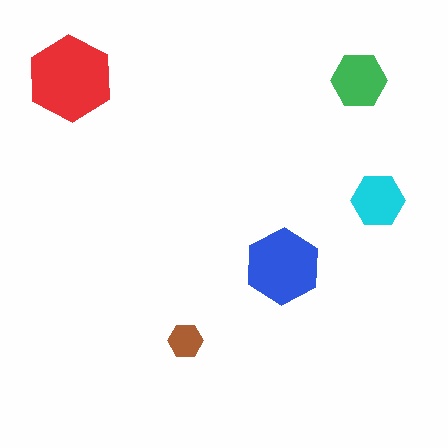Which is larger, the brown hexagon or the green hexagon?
The green one.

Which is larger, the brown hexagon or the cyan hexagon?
The cyan one.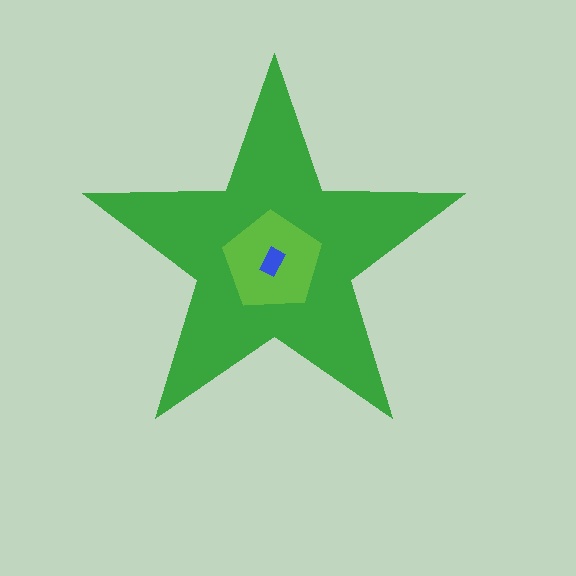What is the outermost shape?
The green star.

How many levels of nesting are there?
3.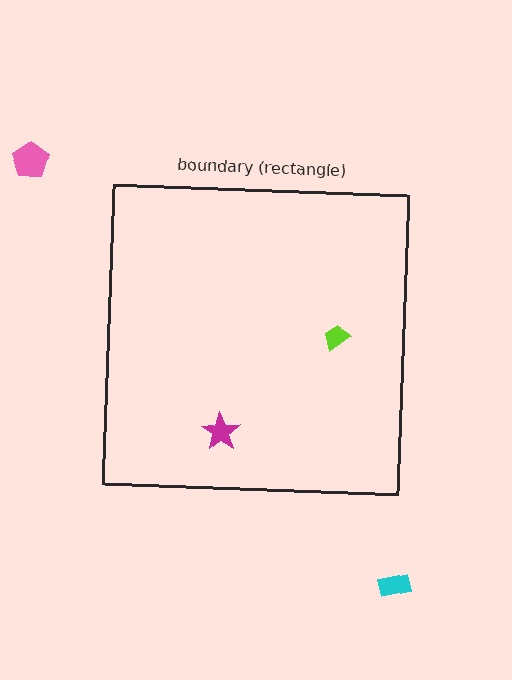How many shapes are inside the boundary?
2 inside, 2 outside.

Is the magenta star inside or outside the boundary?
Inside.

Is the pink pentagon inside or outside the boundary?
Outside.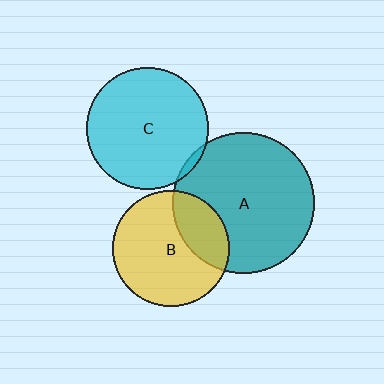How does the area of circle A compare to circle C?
Approximately 1.3 times.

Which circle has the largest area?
Circle A (teal).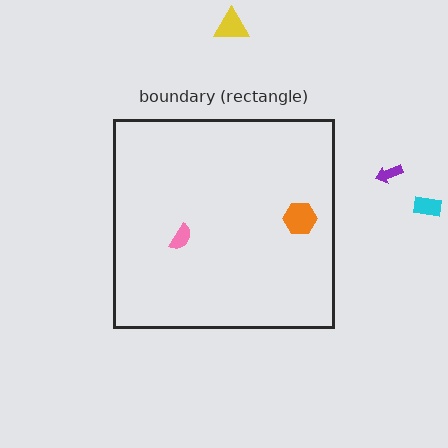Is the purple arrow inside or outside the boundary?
Outside.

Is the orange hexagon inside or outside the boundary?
Inside.